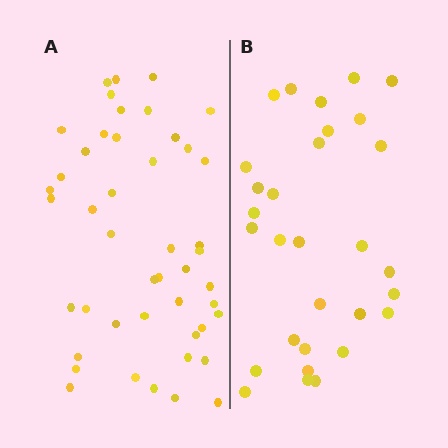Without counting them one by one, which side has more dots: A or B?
Region A (the left region) has more dots.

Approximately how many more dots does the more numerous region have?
Region A has approximately 15 more dots than region B.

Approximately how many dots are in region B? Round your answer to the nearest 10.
About 30 dots.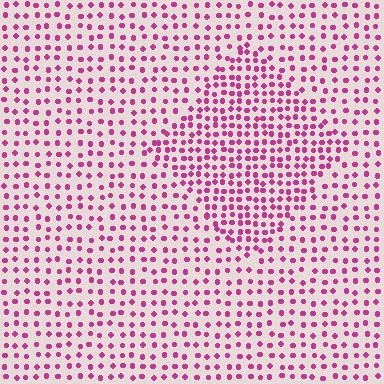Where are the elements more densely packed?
The elements are more densely packed inside the diamond boundary.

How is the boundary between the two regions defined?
The boundary is defined by a change in element density (approximately 1.7x ratio). All elements are the same color, size, and shape.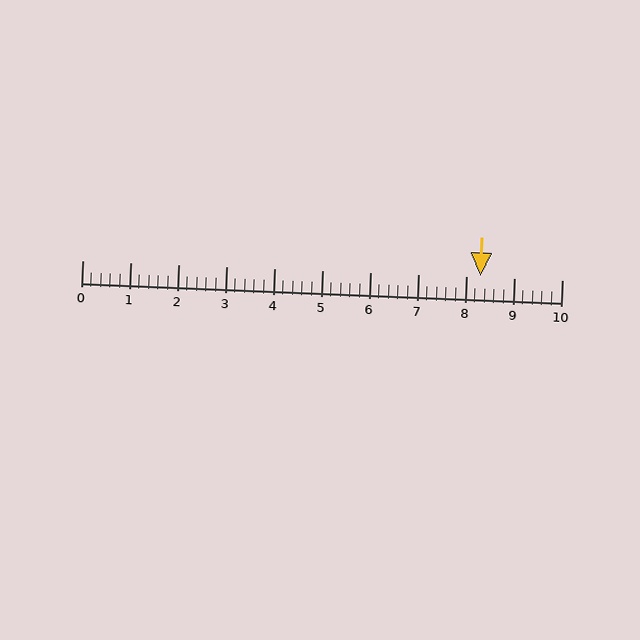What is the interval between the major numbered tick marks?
The major tick marks are spaced 1 units apart.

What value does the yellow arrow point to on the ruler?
The yellow arrow points to approximately 8.3.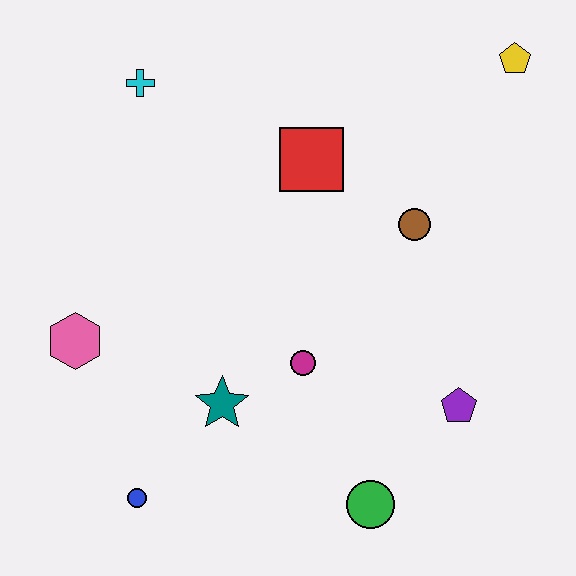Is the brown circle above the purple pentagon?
Yes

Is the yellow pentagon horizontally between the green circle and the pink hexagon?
No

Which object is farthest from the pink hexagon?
The yellow pentagon is farthest from the pink hexagon.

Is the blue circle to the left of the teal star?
Yes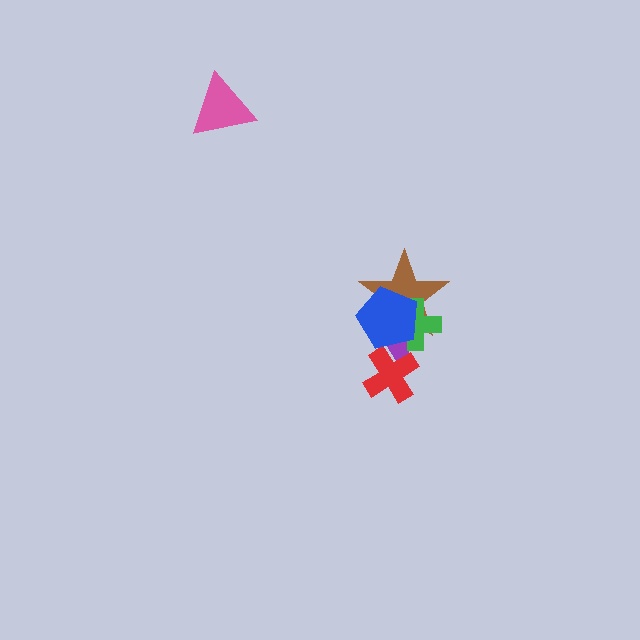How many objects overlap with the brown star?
3 objects overlap with the brown star.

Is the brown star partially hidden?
Yes, it is partially covered by another shape.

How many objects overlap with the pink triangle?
0 objects overlap with the pink triangle.